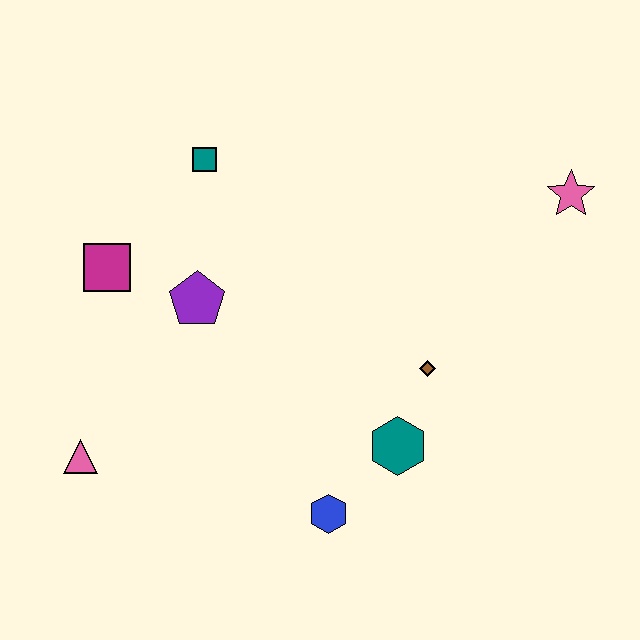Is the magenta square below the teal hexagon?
No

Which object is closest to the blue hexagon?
The teal hexagon is closest to the blue hexagon.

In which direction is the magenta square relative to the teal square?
The magenta square is below the teal square.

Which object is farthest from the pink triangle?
The pink star is farthest from the pink triangle.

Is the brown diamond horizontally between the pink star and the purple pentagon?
Yes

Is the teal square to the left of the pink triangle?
No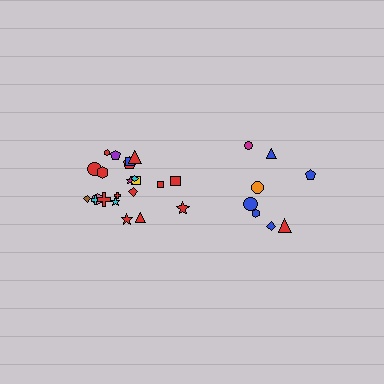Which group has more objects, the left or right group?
The left group.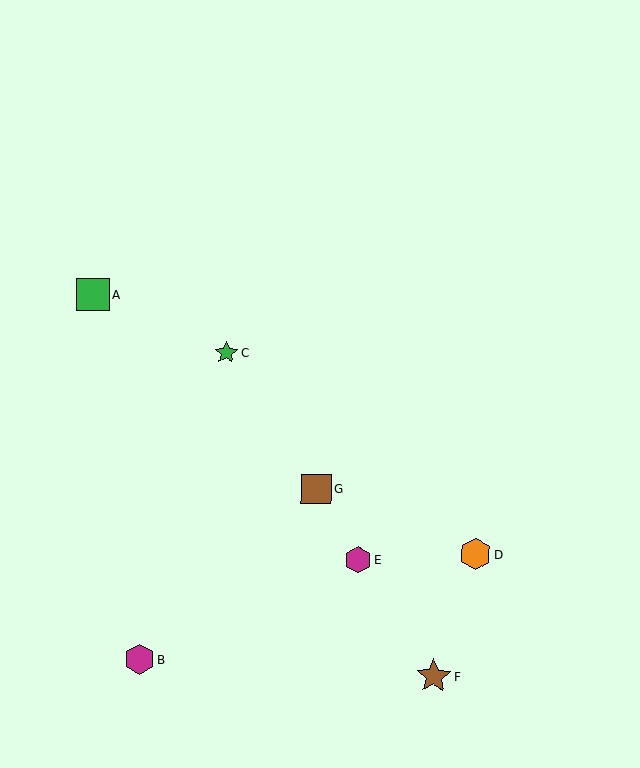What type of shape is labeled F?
Shape F is a brown star.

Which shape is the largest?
The brown star (labeled F) is the largest.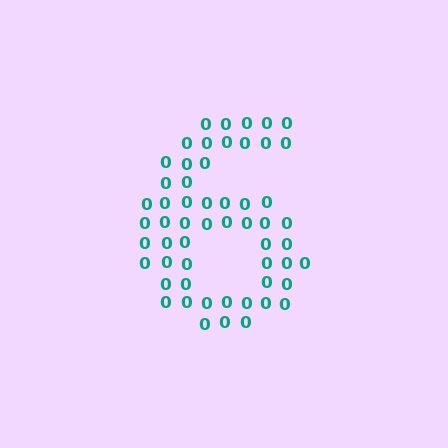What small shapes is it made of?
It is made of small digit 0's.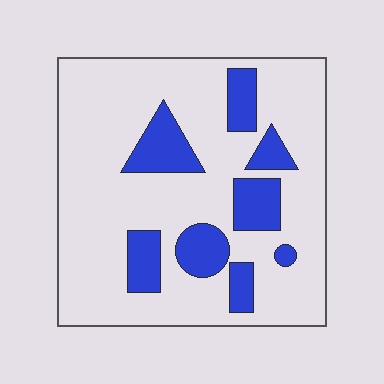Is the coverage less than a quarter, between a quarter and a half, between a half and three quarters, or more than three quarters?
Less than a quarter.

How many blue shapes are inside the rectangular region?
8.